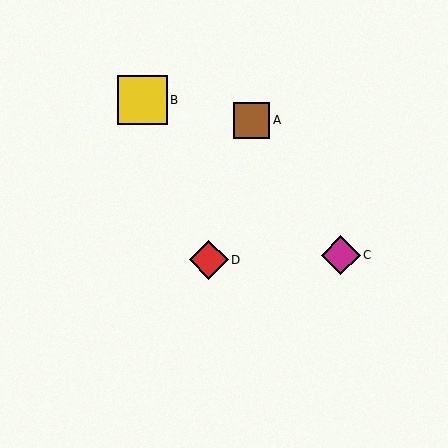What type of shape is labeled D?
Shape D is a red diamond.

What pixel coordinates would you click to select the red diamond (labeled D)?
Click at (209, 260) to select the red diamond D.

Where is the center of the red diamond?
The center of the red diamond is at (209, 260).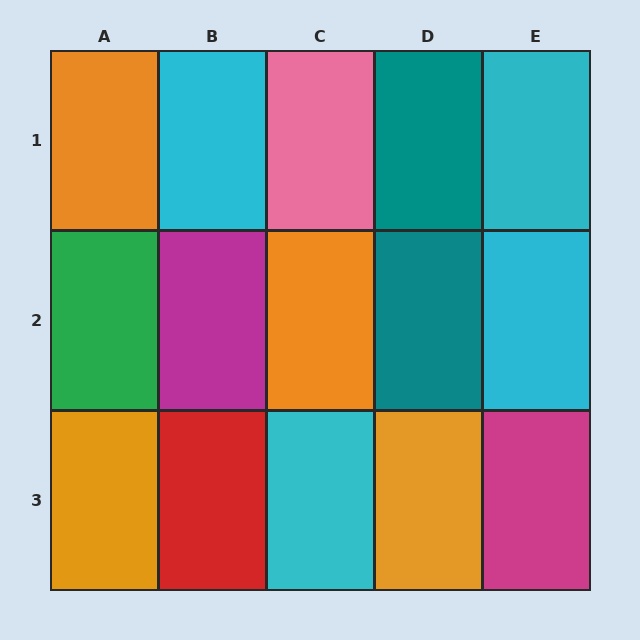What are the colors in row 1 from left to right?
Orange, cyan, pink, teal, cyan.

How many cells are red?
1 cell is red.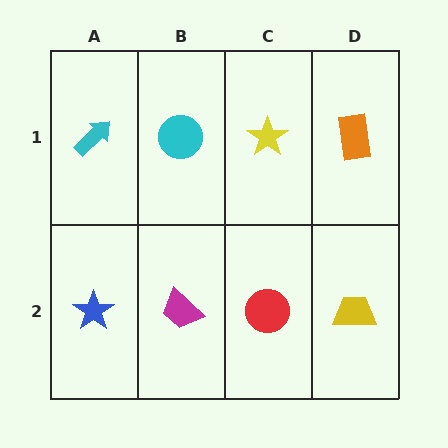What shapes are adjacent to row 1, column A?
A blue star (row 2, column A), a cyan circle (row 1, column B).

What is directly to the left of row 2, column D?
A red circle.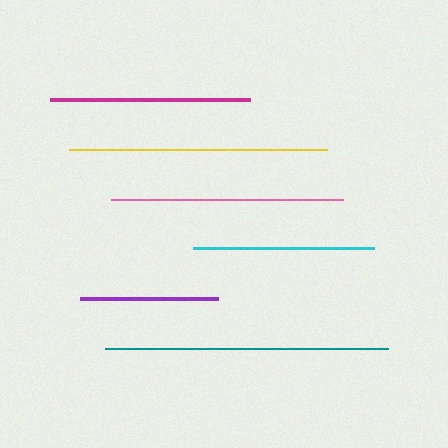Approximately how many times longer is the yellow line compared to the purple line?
The yellow line is approximately 1.9 times the length of the purple line.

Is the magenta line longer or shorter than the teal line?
The teal line is longer than the magenta line.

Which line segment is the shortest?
The purple line is the shortest at approximately 138 pixels.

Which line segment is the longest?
The teal line is the longest at approximately 282 pixels.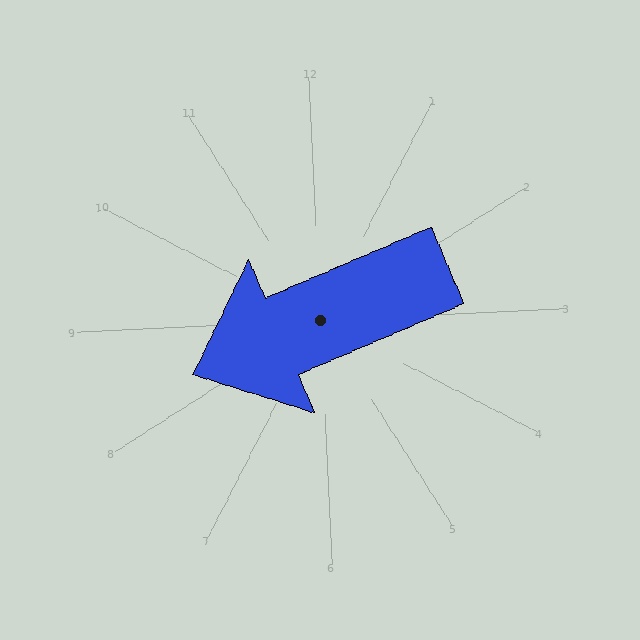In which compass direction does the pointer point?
West.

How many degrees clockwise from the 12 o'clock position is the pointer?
Approximately 249 degrees.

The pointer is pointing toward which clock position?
Roughly 8 o'clock.